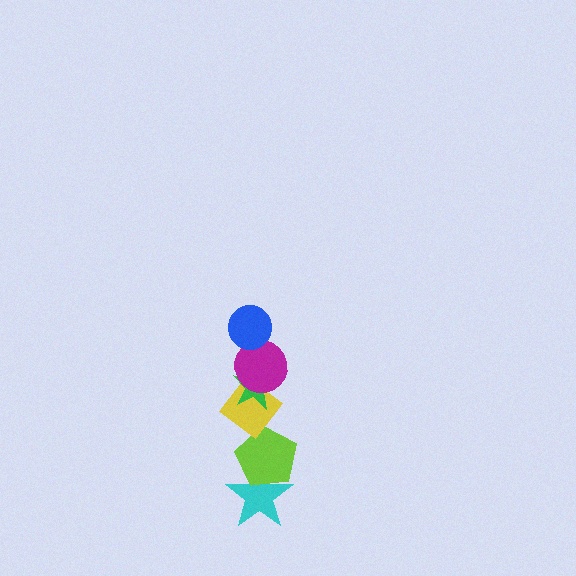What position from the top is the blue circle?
The blue circle is 1st from the top.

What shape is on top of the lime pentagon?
The yellow diamond is on top of the lime pentagon.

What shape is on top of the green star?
The magenta circle is on top of the green star.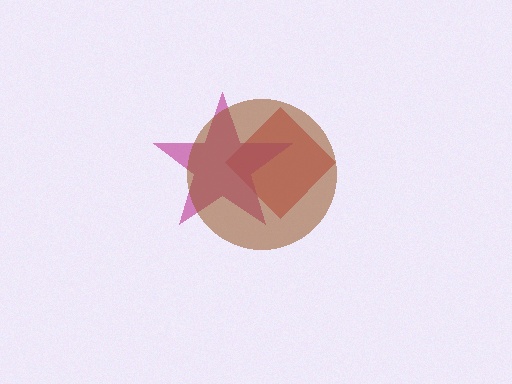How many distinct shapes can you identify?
There are 3 distinct shapes: a red diamond, a magenta star, a brown circle.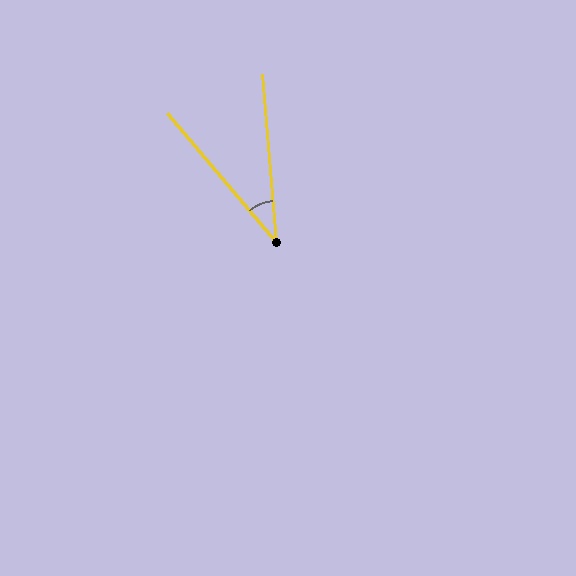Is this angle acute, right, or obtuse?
It is acute.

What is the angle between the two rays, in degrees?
Approximately 36 degrees.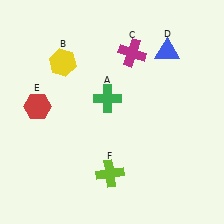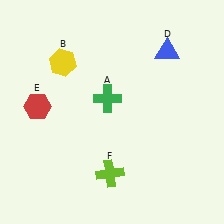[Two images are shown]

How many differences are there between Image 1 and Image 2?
There is 1 difference between the two images.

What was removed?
The magenta cross (C) was removed in Image 2.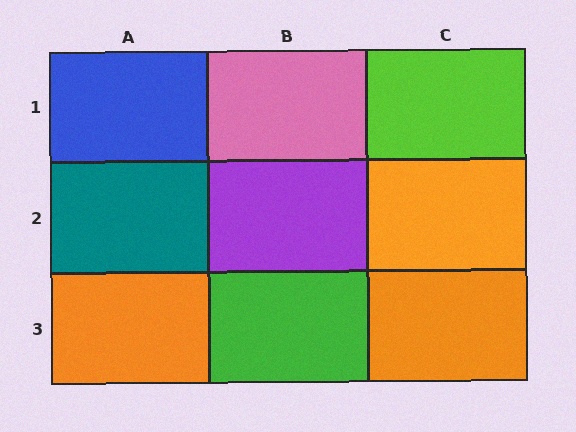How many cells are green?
1 cell is green.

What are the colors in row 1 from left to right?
Blue, pink, lime.